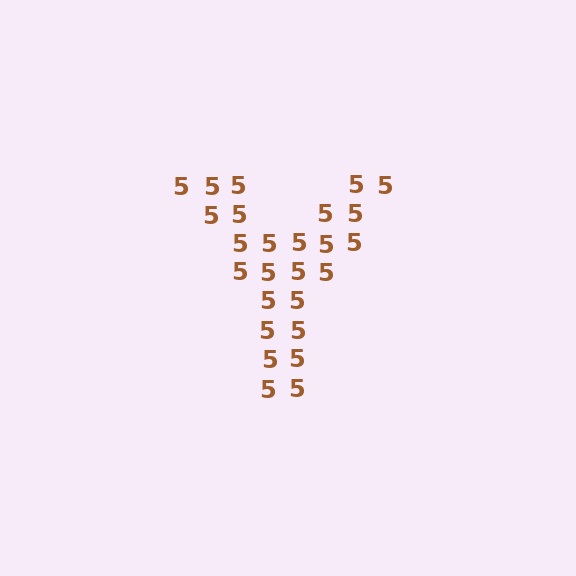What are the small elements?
The small elements are digit 5's.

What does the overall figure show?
The overall figure shows the letter Y.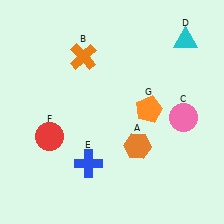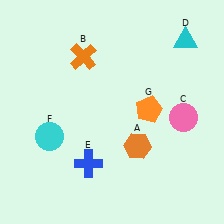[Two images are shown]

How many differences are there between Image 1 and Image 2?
There is 1 difference between the two images.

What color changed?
The circle (F) changed from red in Image 1 to cyan in Image 2.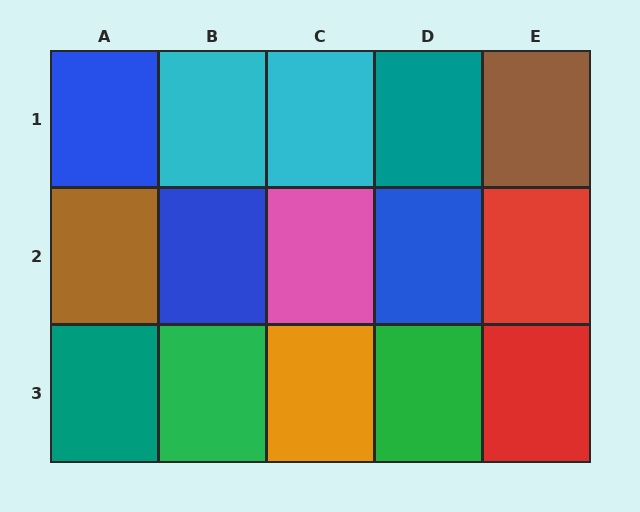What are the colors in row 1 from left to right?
Blue, cyan, cyan, teal, brown.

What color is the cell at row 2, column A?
Brown.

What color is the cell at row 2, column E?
Red.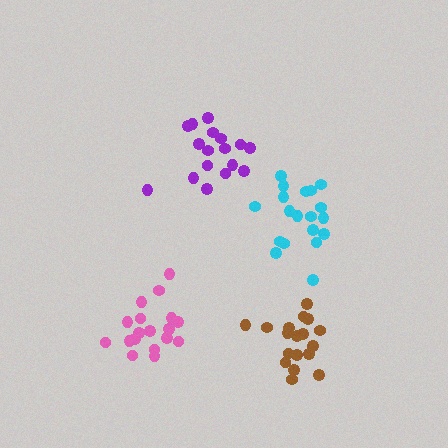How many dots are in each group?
Group 1: 19 dots, Group 2: 18 dots, Group 3: 17 dots, Group 4: 18 dots (72 total).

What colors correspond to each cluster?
The clusters are colored: cyan, pink, purple, brown.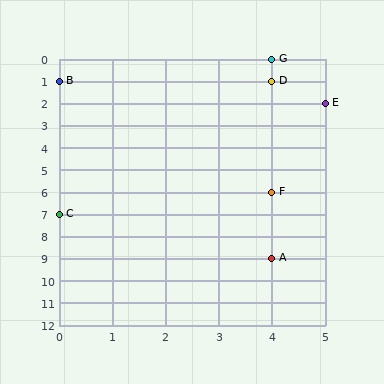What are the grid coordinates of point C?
Point C is at grid coordinates (0, 7).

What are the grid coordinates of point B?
Point B is at grid coordinates (0, 1).